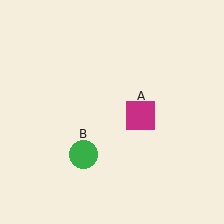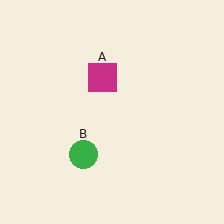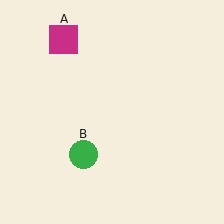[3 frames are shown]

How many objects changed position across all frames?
1 object changed position: magenta square (object A).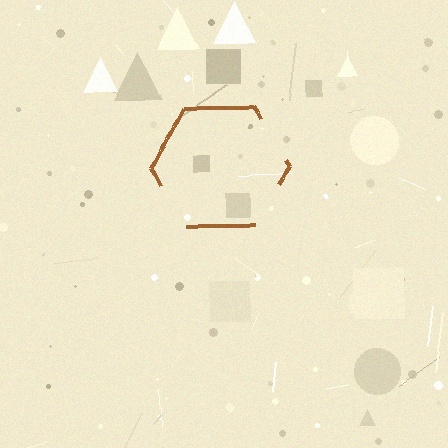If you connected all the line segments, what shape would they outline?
They would outline a hexagon.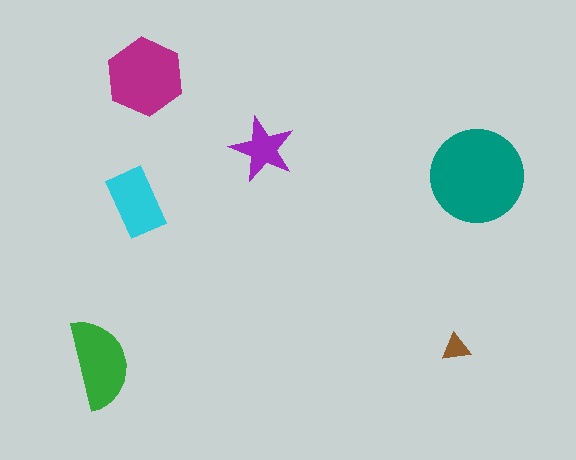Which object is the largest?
The teal circle.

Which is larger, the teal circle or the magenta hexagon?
The teal circle.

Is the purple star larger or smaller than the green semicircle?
Smaller.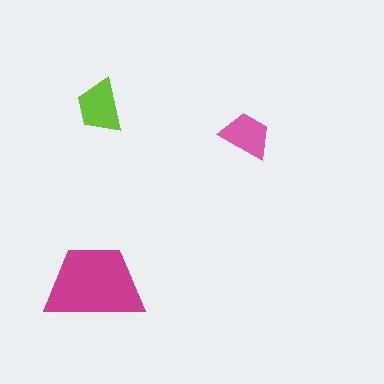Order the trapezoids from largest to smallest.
the magenta one, the lime one, the pink one.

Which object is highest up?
The lime trapezoid is topmost.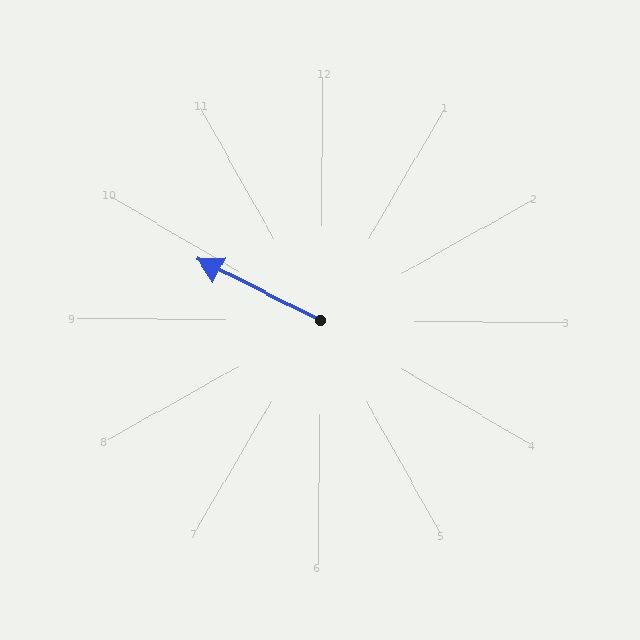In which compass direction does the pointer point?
Northwest.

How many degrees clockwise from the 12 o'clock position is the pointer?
Approximately 296 degrees.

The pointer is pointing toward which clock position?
Roughly 10 o'clock.